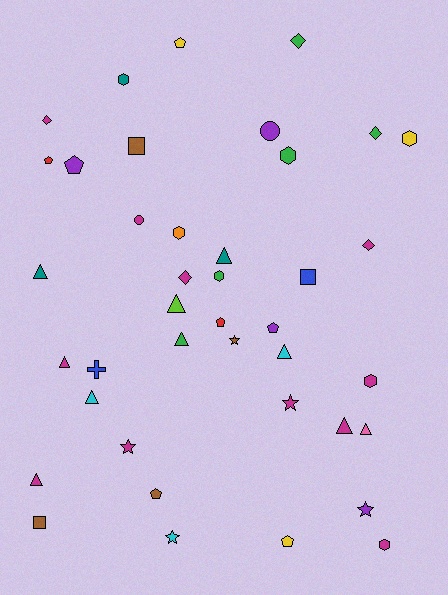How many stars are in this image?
There are 5 stars.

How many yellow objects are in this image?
There are 3 yellow objects.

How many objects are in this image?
There are 40 objects.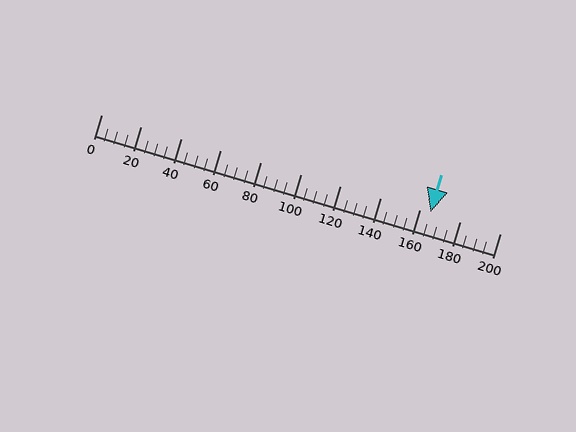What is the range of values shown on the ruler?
The ruler shows values from 0 to 200.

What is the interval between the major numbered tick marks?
The major tick marks are spaced 20 units apart.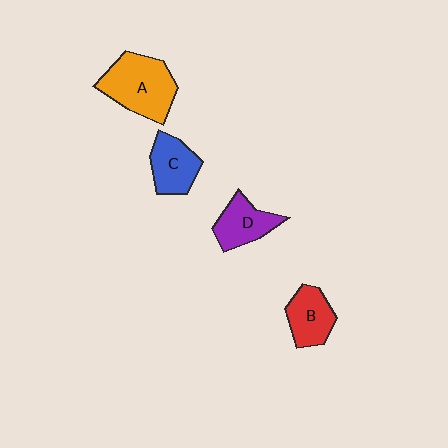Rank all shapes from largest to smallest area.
From largest to smallest: A (orange), C (blue), D (purple), B (red).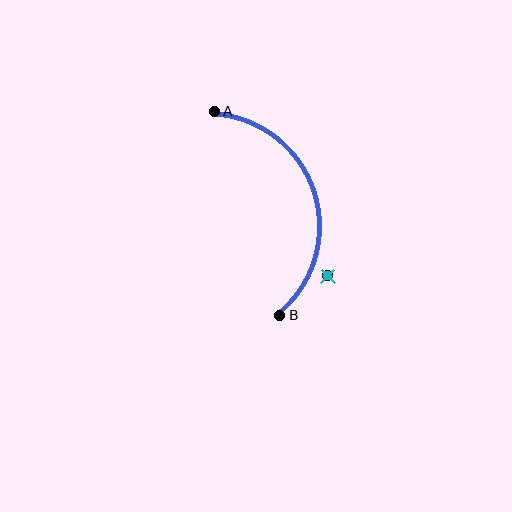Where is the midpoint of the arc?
The arc midpoint is the point on the curve farthest from the straight line joining A and B. It sits to the right of that line.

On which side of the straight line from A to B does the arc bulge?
The arc bulges to the right of the straight line connecting A and B.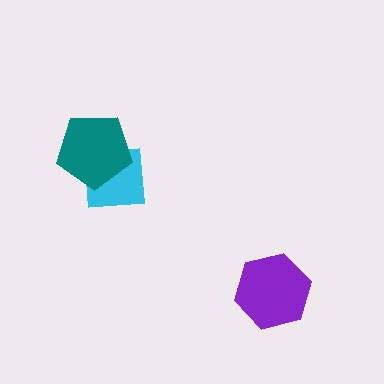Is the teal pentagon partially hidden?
No, no other shape covers it.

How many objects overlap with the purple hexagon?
0 objects overlap with the purple hexagon.